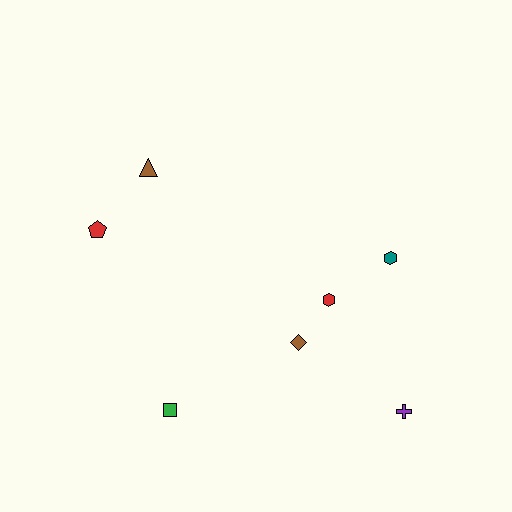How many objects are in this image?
There are 7 objects.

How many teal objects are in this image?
There is 1 teal object.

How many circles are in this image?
There are no circles.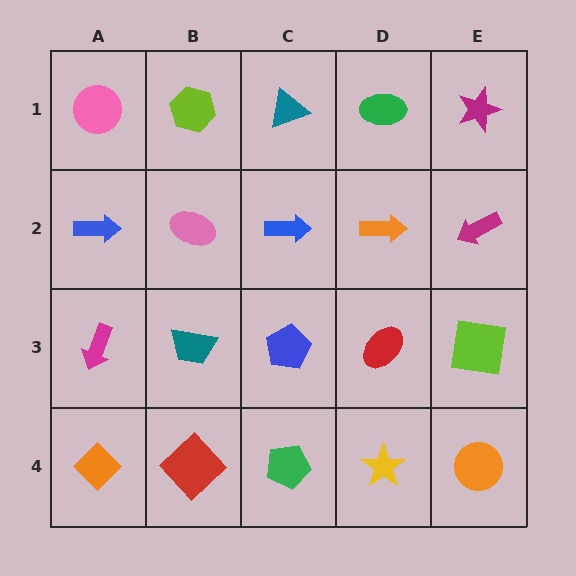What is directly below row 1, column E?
A magenta arrow.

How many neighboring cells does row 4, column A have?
2.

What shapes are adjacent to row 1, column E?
A magenta arrow (row 2, column E), a green ellipse (row 1, column D).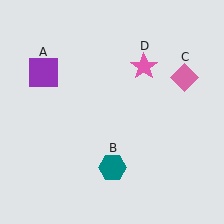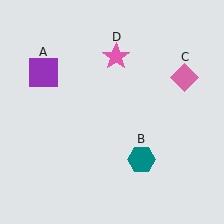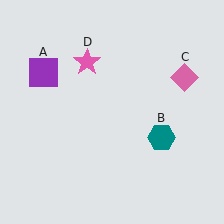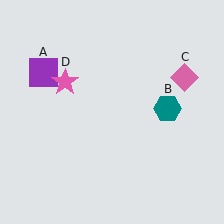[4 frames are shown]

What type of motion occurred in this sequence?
The teal hexagon (object B), pink star (object D) rotated counterclockwise around the center of the scene.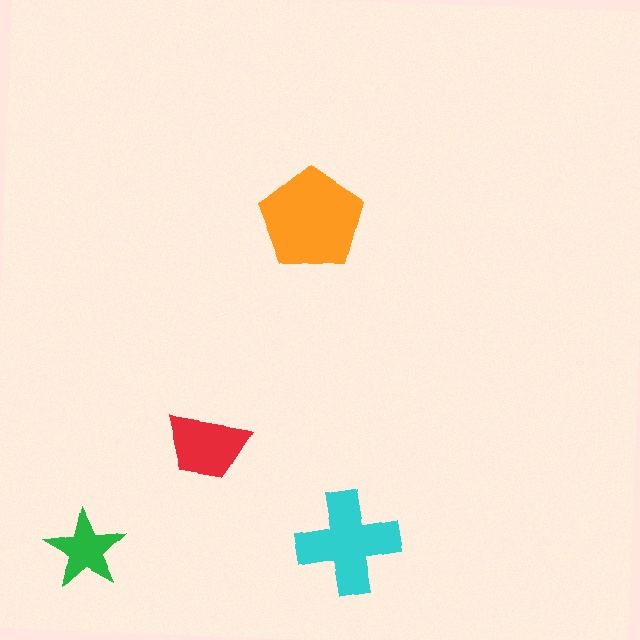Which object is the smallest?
The green star.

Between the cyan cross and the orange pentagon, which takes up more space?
The orange pentagon.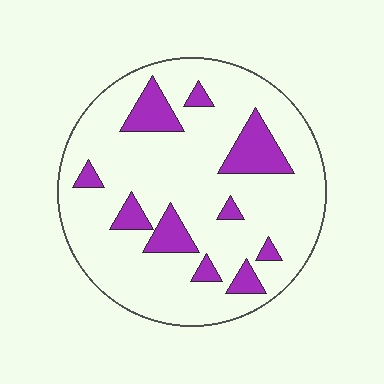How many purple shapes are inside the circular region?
10.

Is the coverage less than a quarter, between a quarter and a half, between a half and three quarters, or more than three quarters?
Less than a quarter.